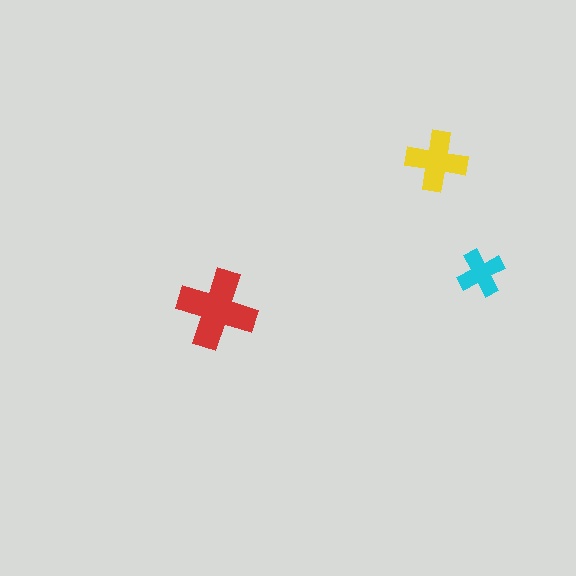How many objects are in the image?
There are 3 objects in the image.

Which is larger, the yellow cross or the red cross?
The red one.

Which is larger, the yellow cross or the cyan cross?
The yellow one.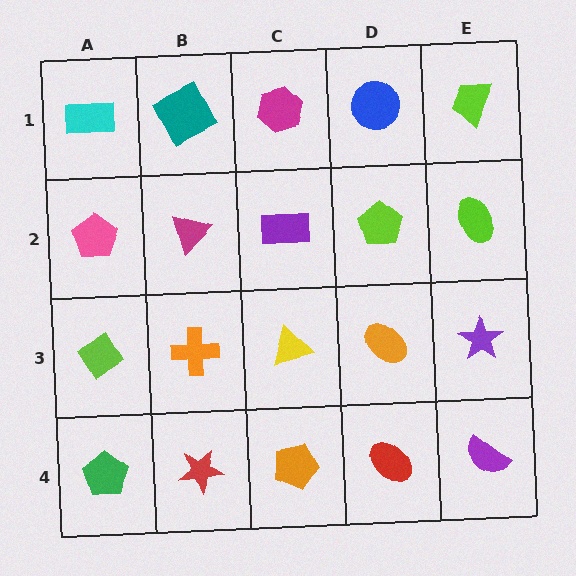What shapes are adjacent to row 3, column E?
A lime ellipse (row 2, column E), a purple semicircle (row 4, column E), an orange ellipse (row 3, column D).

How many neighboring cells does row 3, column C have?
4.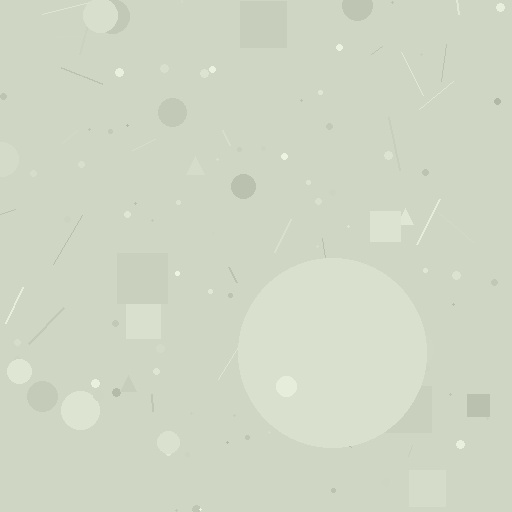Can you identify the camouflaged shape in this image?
The camouflaged shape is a circle.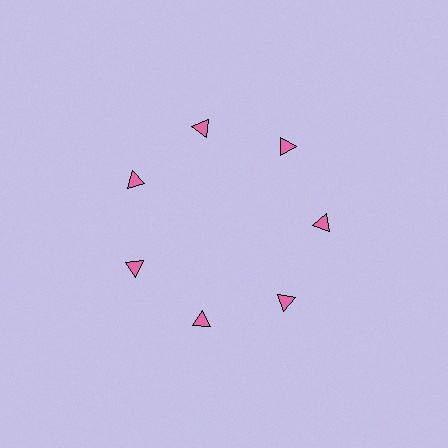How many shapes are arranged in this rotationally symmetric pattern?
There are 7 shapes, arranged in 7 groups of 1.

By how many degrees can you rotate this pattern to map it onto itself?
The pattern maps onto itself every 51 degrees of rotation.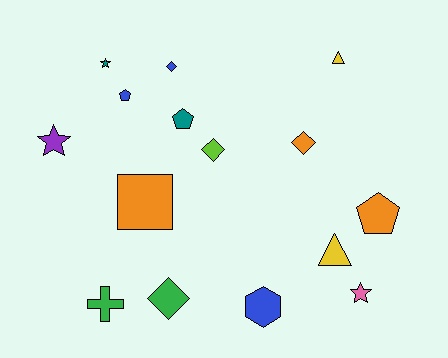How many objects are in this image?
There are 15 objects.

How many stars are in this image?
There are 3 stars.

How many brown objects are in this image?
There are no brown objects.